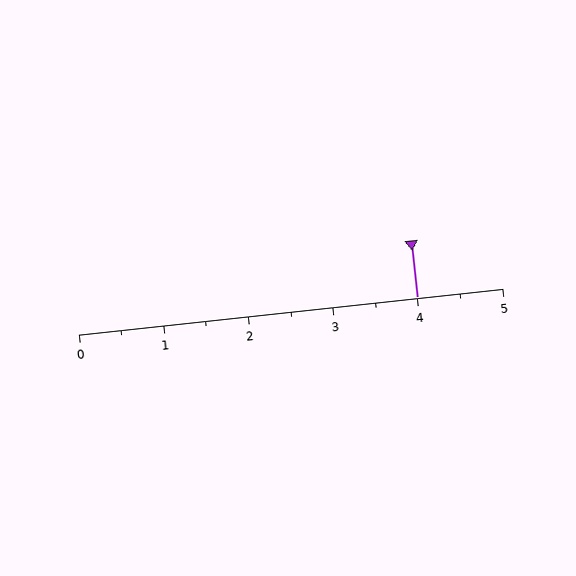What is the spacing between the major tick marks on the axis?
The major ticks are spaced 1 apart.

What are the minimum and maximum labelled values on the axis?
The axis runs from 0 to 5.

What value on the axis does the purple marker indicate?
The marker indicates approximately 4.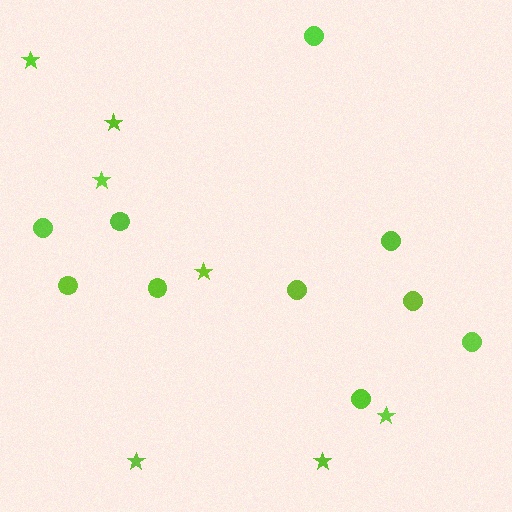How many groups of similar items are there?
There are 2 groups: one group of stars (7) and one group of circles (10).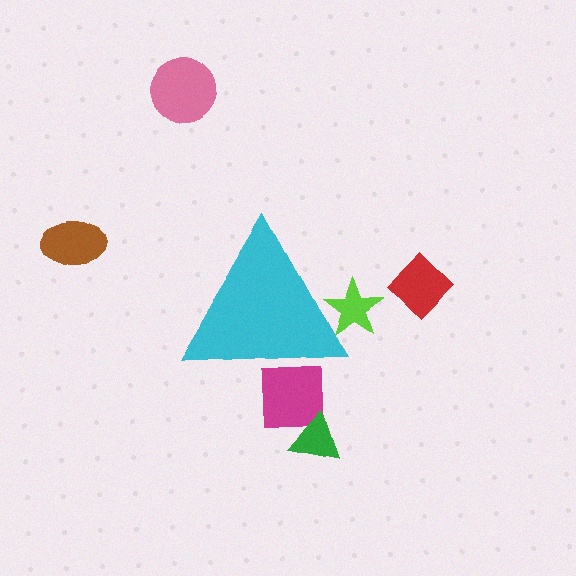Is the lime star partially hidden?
Yes, the lime star is partially hidden behind the cyan triangle.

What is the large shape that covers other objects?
A cyan triangle.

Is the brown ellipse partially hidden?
No, the brown ellipse is fully visible.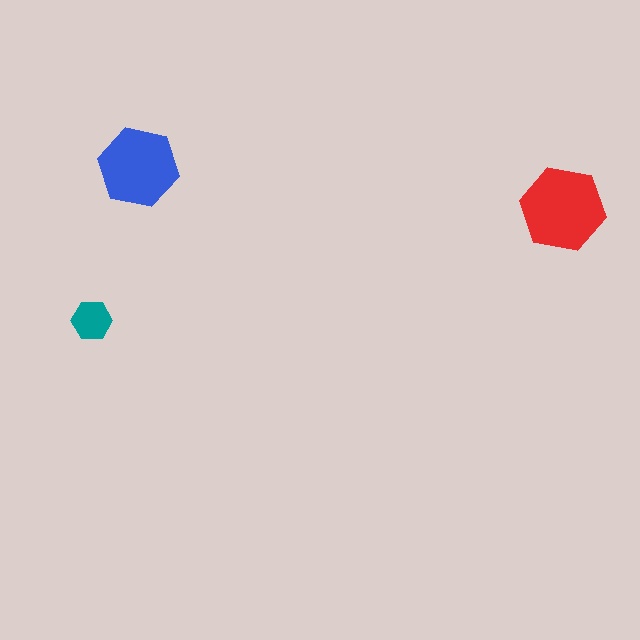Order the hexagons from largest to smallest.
the red one, the blue one, the teal one.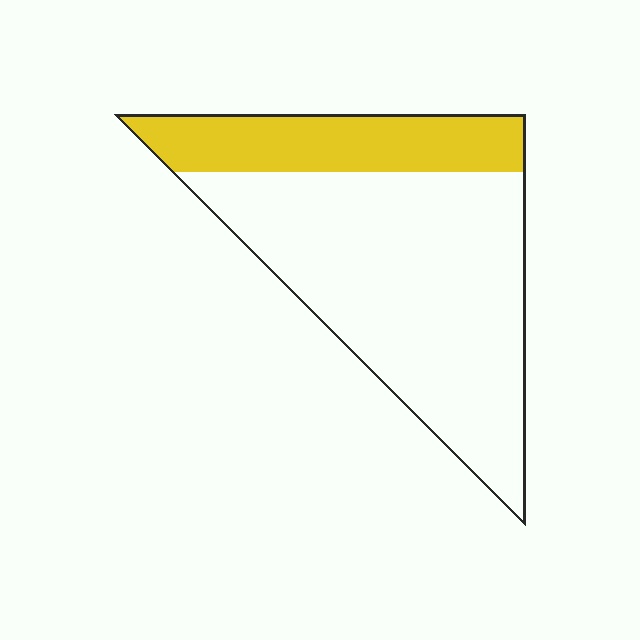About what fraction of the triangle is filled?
About one quarter (1/4).